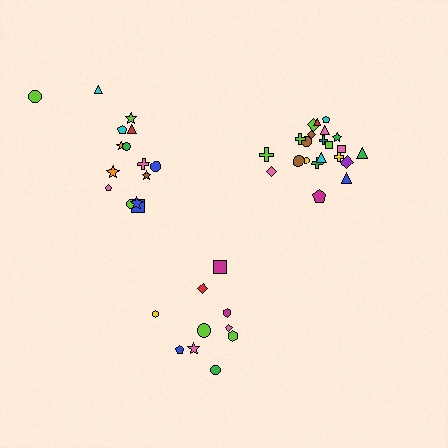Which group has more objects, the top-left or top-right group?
The top-right group.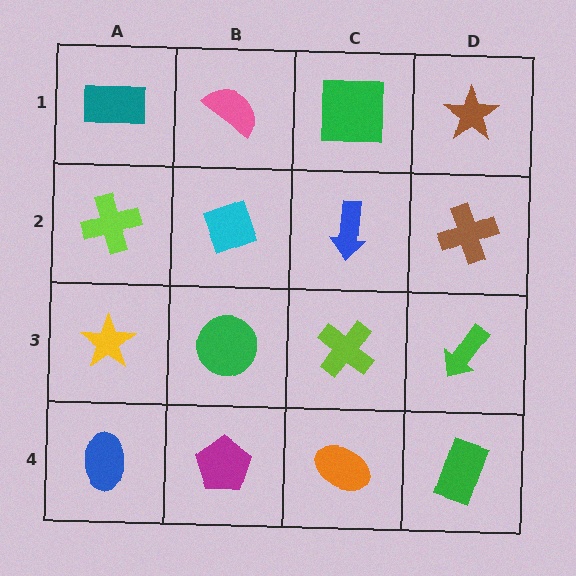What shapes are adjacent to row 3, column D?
A brown cross (row 2, column D), a green rectangle (row 4, column D), a lime cross (row 3, column C).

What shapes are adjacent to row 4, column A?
A yellow star (row 3, column A), a magenta pentagon (row 4, column B).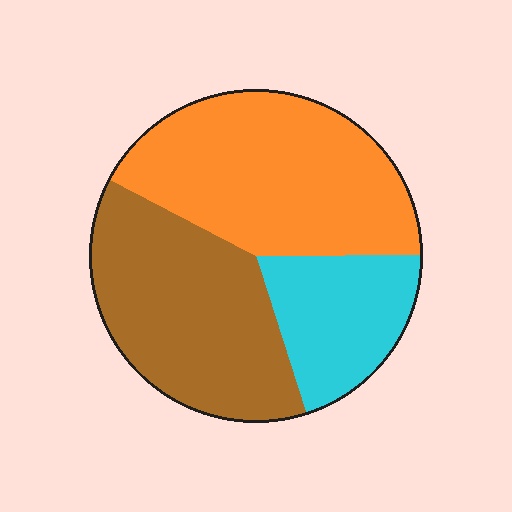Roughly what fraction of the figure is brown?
Brown covers around 40% of the figure.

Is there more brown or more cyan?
Brown.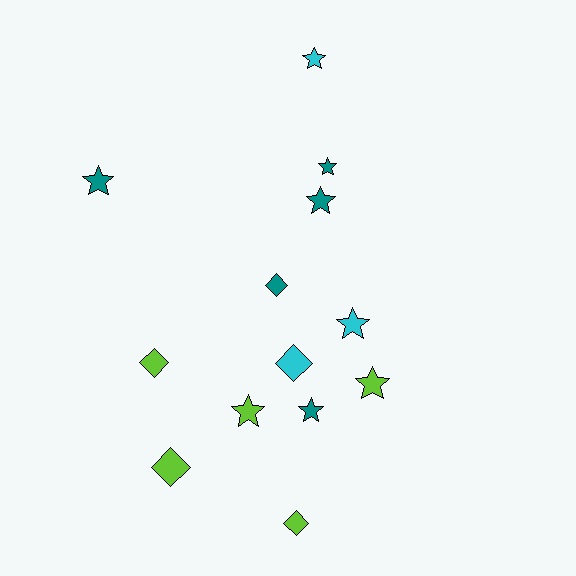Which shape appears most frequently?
Star, with 8 objects.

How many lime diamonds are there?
There are 3 lime diamonds.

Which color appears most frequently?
Lime, with 5 objects.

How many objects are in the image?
There are 13 objects.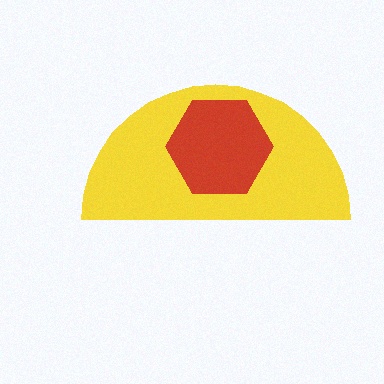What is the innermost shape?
The red hexagon.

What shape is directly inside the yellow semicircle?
The red hexagon.